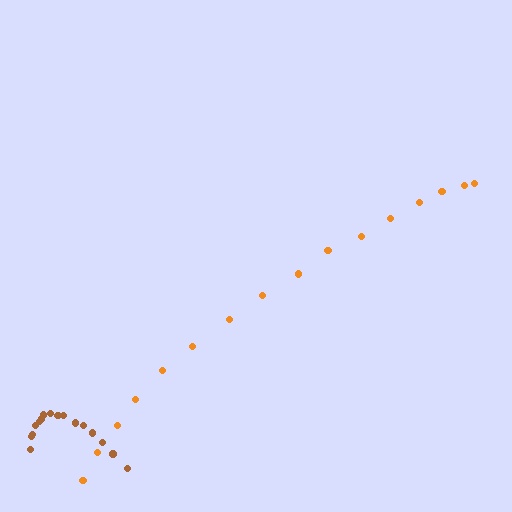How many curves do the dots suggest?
There are 2 distinct paths.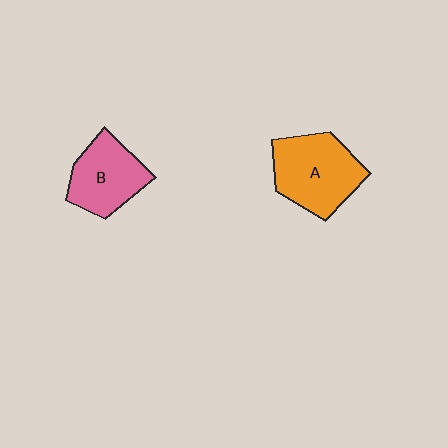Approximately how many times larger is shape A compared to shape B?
Approximately 1.3 times.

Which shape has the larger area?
Shape A (orange).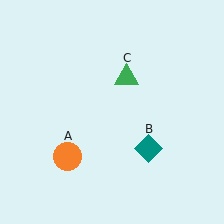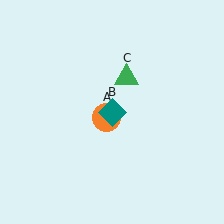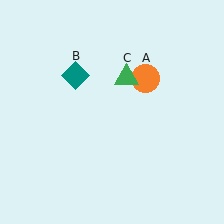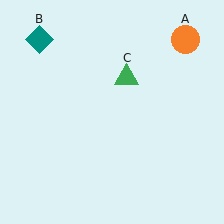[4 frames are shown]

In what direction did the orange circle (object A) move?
The orange circle (object A) moved up and to the right.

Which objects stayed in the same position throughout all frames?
Green triangle (object C) remained stationary.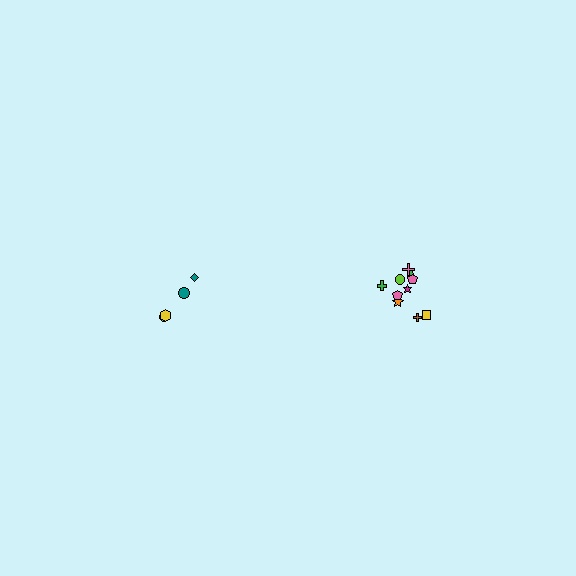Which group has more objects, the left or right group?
The right group.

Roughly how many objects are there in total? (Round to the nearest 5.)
Roughly 15 objects in total.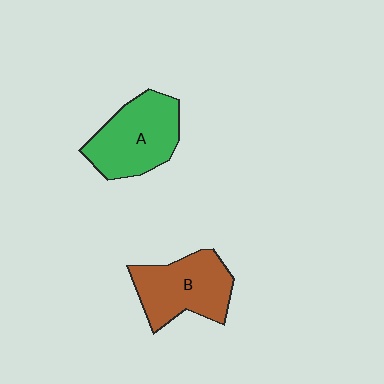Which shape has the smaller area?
Shape B (brown).